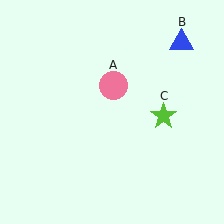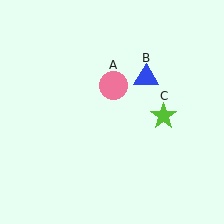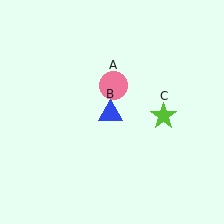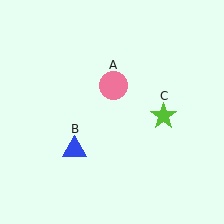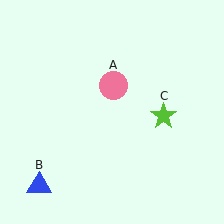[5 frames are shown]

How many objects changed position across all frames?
1 object changed position: blue triangle (object B).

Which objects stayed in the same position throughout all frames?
Pink circle (object A) and lime star (object C) remained stationary.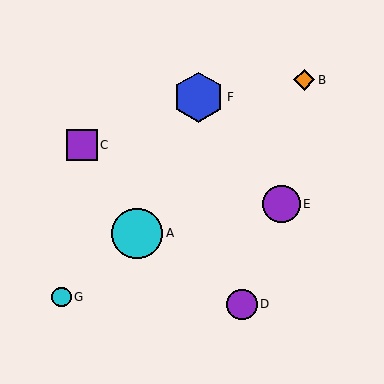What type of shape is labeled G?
Shape G is a cyan circle.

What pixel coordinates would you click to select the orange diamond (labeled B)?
Click at (304, 80) to select the orange diamond B.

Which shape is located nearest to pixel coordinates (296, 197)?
The purple circle (labeled E) at (282, 204) is nearest to that location.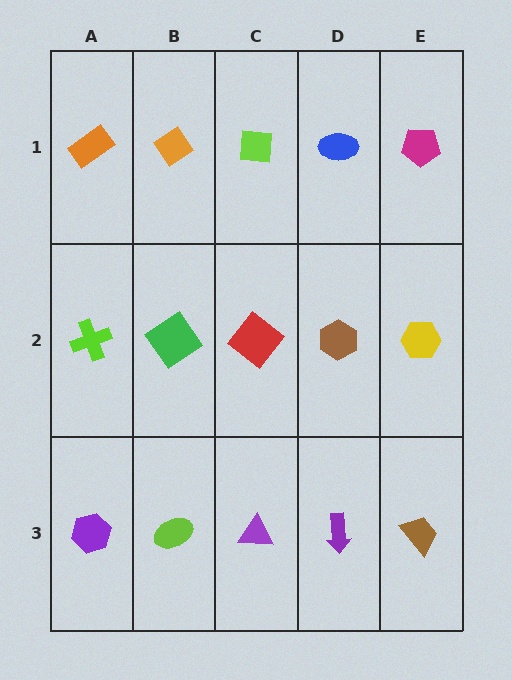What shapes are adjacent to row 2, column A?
An orange rectangle (row 1, column A), a purple hexagon (row 3, column A), a green diamond (row 2, column B).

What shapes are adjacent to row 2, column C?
A lime square (row 1, column C), a purple triangle (row 3, column C), a green diamond (row 2, column B), a brown hexagon (row 2, column D).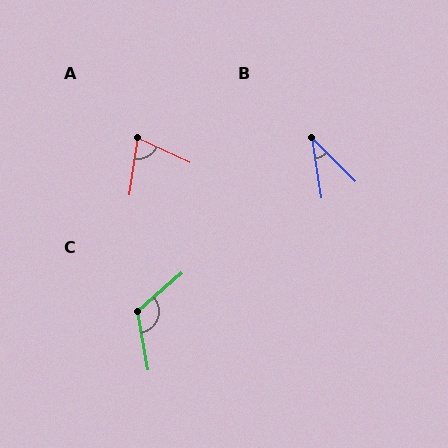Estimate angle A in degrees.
Approximately 74 degrees.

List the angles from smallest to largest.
B (36°), A (74°), C (121°).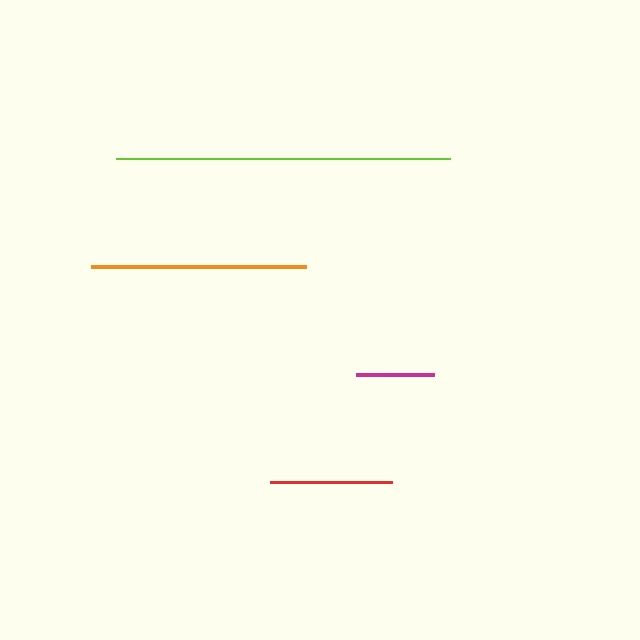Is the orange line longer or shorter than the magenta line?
The orange line is longer than the magenta line.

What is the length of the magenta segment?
The magenta segment is approximately 78 pixels long.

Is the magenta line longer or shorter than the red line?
The red line is longer than the magenta line.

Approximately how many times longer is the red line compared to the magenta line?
The red line is approximately 1.6 times the length of the magenta line.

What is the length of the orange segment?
The orange segment is approximately 215 pixels long.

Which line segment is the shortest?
The magenta line is the shortest at approximately 78 pixels.